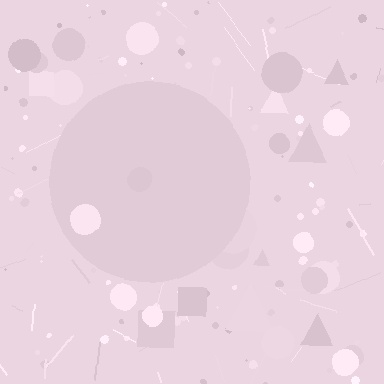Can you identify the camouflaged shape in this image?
The camouflaged shape is a circle.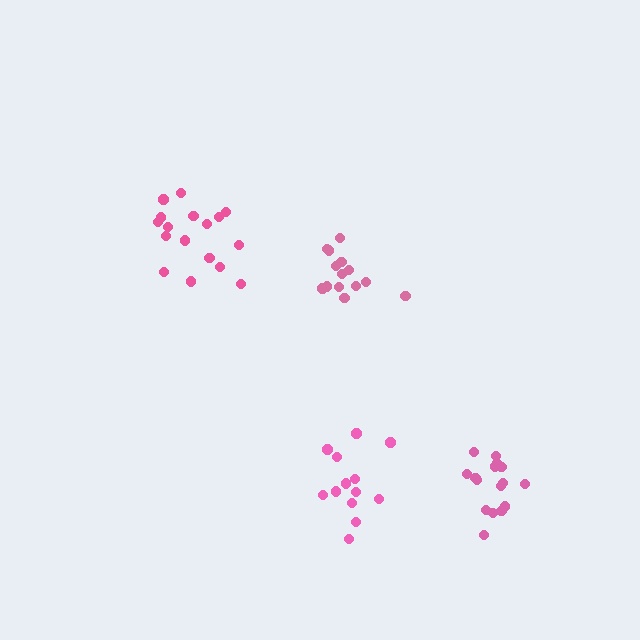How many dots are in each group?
Group 1: 13 dots, Group 2: 14 dots, Group 3: 17 dots, Group 4: 16 dots (60 total).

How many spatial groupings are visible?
There are 4 spatial groupings.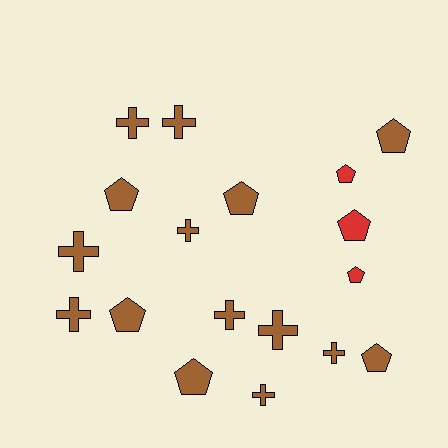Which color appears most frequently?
Brown, with 15 objects.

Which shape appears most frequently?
Cross, with 9 objects.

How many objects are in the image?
There are 18 objects.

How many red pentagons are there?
There are 3 red pentagons.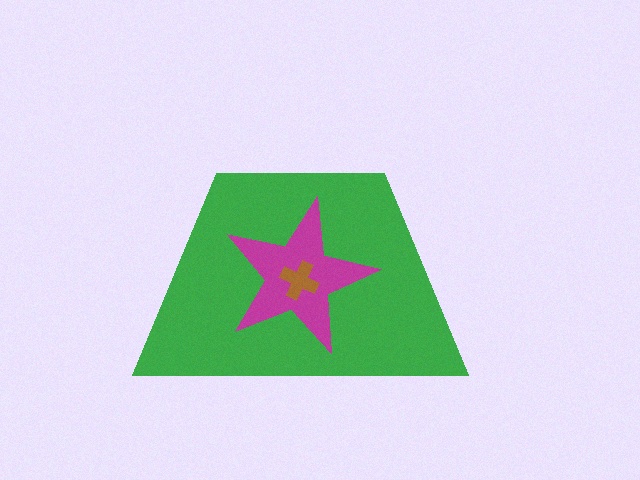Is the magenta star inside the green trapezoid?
Yes.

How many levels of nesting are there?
3.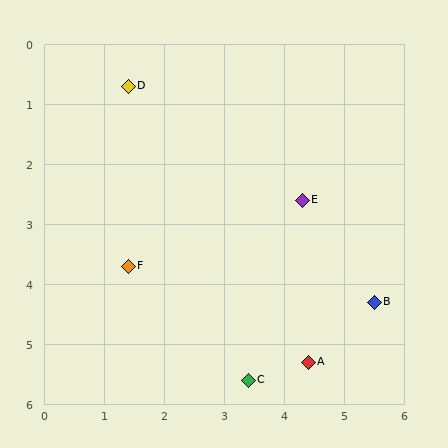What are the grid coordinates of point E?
Point E is at approximately (4.3, 2.6).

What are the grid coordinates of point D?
Point D is at approximately (1.4, 0.7).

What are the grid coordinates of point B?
Point B is at approximately (5.5, 4.3).